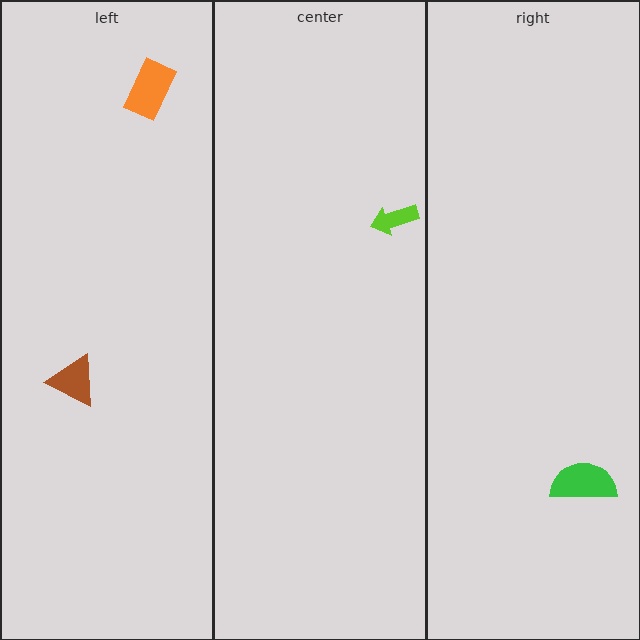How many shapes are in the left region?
2.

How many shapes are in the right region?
1.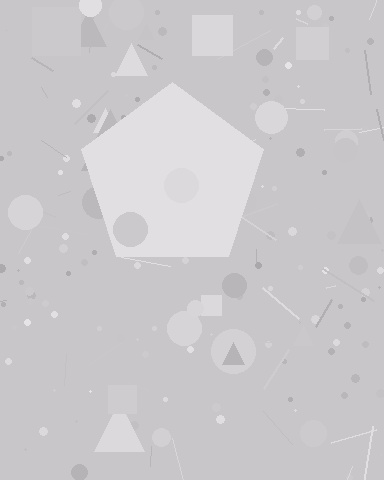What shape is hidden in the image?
A pentagon is hidden in the image.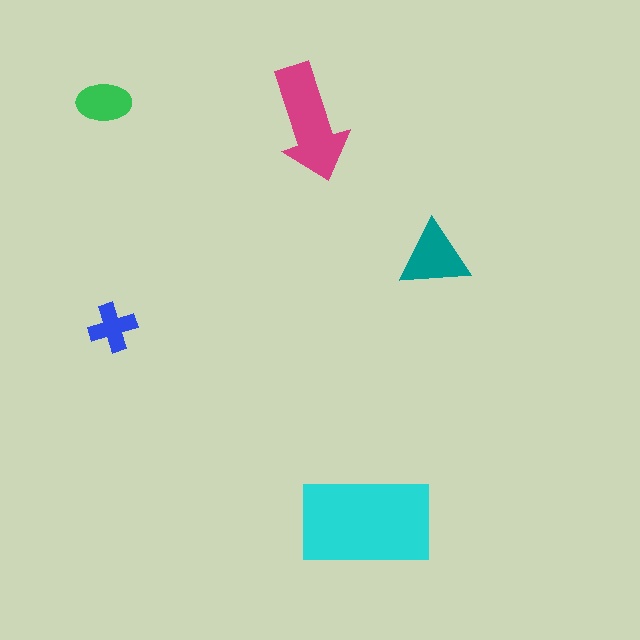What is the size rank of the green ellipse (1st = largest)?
4th.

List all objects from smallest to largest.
The blue cross, the green ellipse, the teal triangle, the magenta arrow, the cyan rectangle.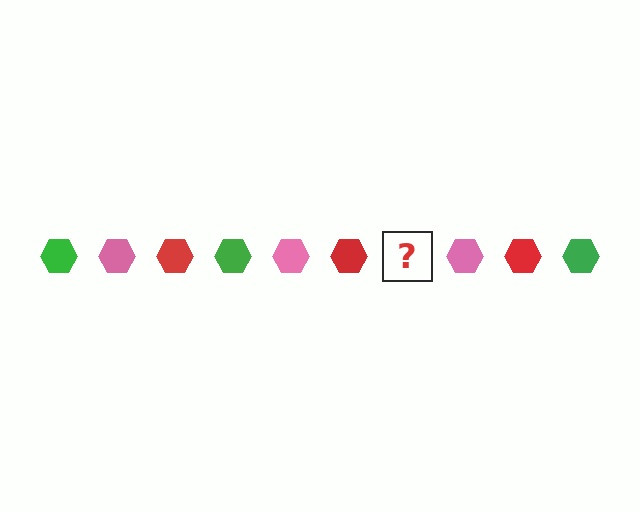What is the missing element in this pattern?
The missing element is a green hexagon.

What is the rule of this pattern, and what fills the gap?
The rule is that the pattern cycles through green, pink, red hexagons. The gap should be filled with a green hexagon.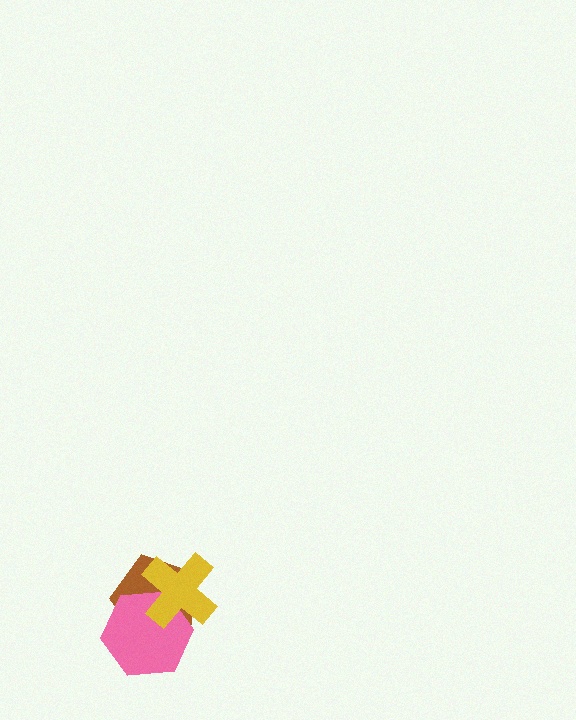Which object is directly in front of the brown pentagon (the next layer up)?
The pink hexagon is directly in front of the brown pentagon.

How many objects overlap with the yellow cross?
2 objects overlap with the yellow cross.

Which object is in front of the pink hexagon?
The yellow cross is in front of the pink hexagon.